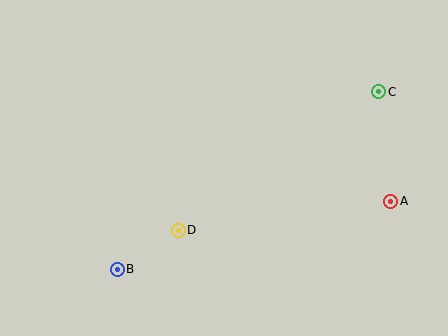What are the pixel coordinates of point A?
Point A is at (391, 201).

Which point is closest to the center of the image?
Point D at (178, 230) is closest to the center.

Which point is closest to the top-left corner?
Point D is closest to the top-left corner.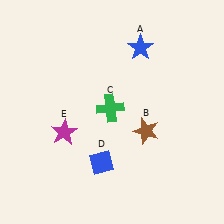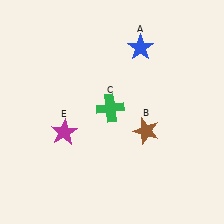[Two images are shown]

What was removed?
The blue diamond (D) was removed in Image 2.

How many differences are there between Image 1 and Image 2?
There is 1 difference between the two images.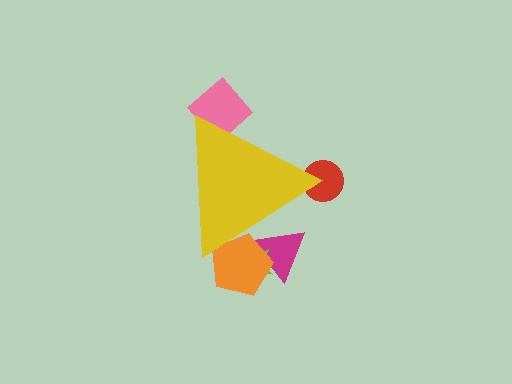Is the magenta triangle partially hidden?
Yes, the magenta triangle is partially hidden behind the yellow triangle.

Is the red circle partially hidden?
Yes, the red circle is partially hidden behind the yellow triangle.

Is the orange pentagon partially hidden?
Yes, the orange pentagon is partially hidden behind the yellow triangle.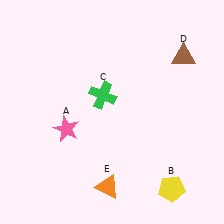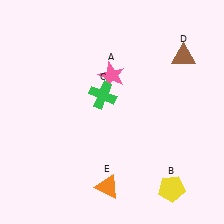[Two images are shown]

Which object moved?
The pink star (A) moved up.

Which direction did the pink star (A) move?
The pink star (A) moved up.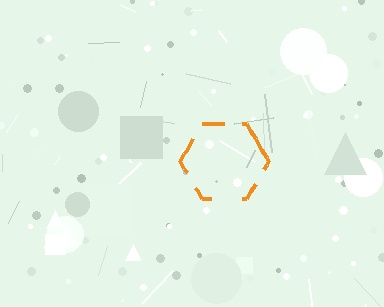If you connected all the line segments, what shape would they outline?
They would outline a hexagon.